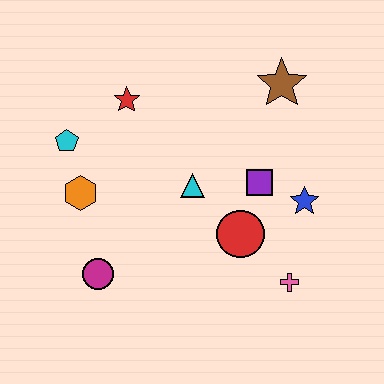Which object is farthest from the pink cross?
The cyan pentagon is farthest from the pink cross.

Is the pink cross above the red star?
No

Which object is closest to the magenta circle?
The orange hexagon is closest to the magenta circle.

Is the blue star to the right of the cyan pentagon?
Yes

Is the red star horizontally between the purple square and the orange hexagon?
Yes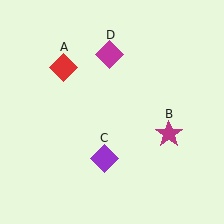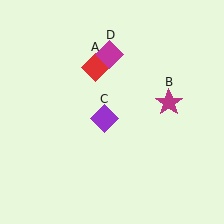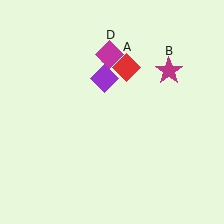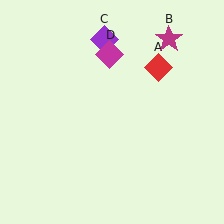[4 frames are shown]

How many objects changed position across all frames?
3 objects changed position: red diamond (object A), magenta star (object B), purple diamond (object C).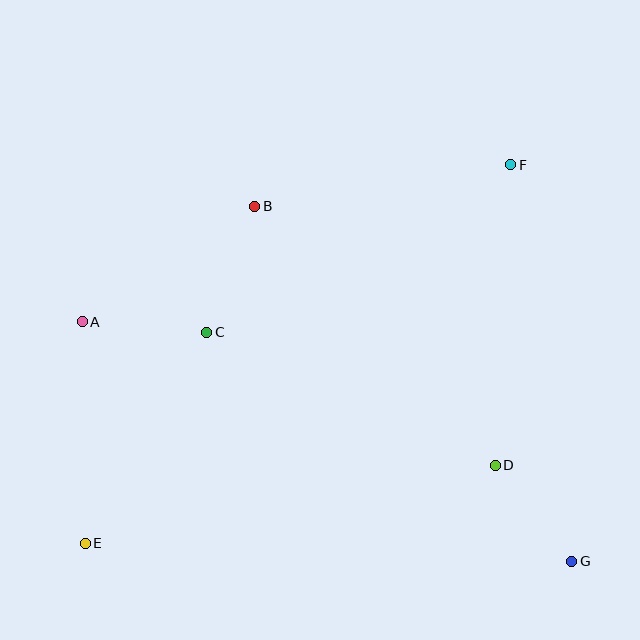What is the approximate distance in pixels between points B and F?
The distance between B and F is approximately 259 pixels.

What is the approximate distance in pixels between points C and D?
The distance between C and D is approximately 317 pixels.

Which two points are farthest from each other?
Points E and F are farthest from each other.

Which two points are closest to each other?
Points D and G are closest to each other.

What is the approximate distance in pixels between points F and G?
The distance between F and G is approximately 401 pixels.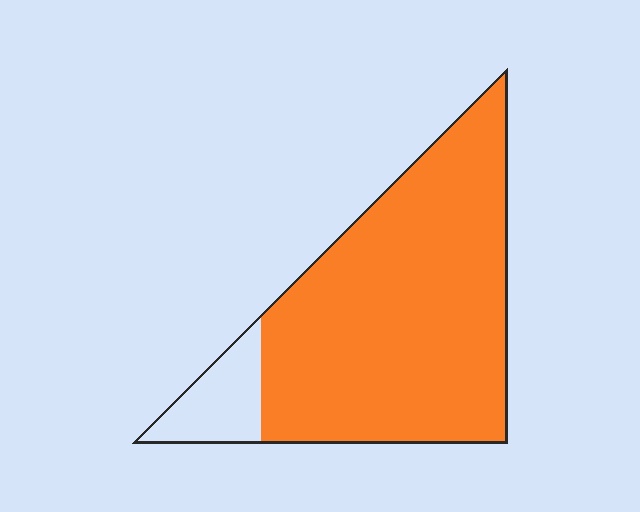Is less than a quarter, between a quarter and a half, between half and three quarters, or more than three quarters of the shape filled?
More than three quarters.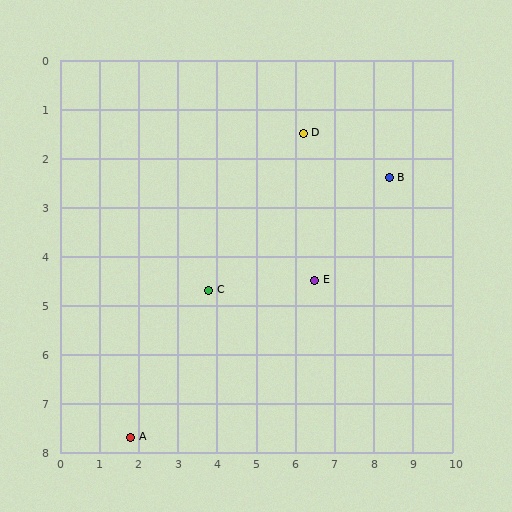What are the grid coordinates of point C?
Point C is at approximately (3.8, 4.7).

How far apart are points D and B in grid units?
Points D and B are about 2.4 grid units apart.